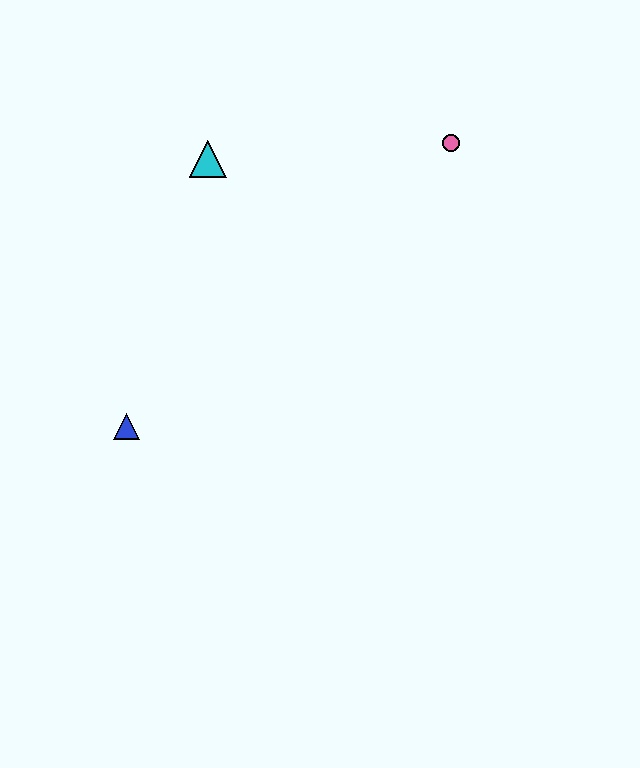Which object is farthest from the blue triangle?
The pink circle is farthest from the blue triangle.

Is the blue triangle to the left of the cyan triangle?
Yes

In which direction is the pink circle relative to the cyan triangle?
The pink circle is to the right of the cyan triangle.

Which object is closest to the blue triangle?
The cyan triangle is closest to the blue triangle.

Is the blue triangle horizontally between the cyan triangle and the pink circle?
No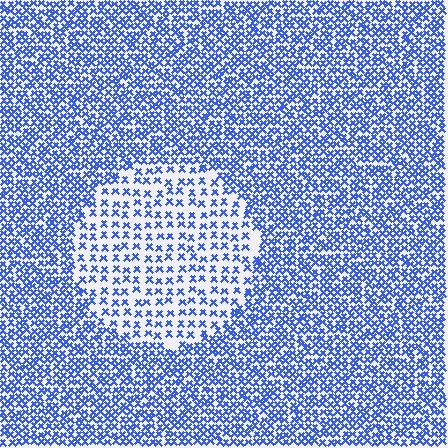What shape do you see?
I see a circle.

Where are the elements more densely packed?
The elements are more densely packed outside the circle boundary.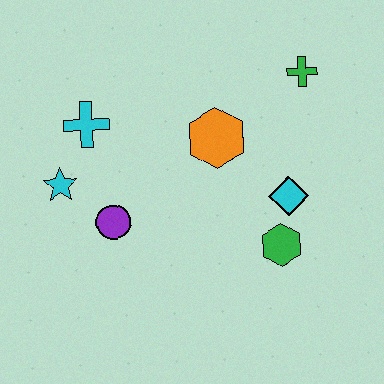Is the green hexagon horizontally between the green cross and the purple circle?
Yes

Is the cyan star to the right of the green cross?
No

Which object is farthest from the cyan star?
The green cross is farthest from the cyan star.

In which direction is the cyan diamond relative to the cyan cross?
The cyan diamond is to the right of the cyan cross.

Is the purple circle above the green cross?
No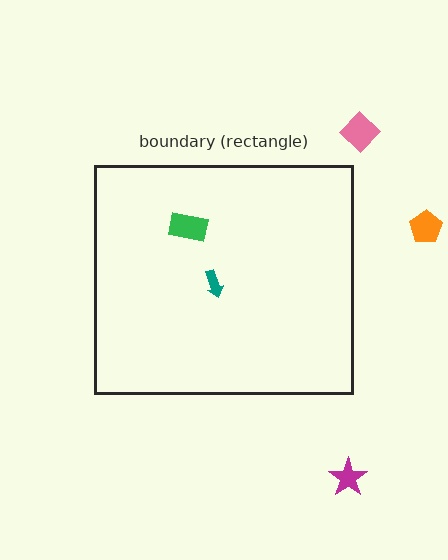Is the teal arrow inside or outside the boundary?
Inside.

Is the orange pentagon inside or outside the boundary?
Outside.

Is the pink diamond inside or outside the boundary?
Outside.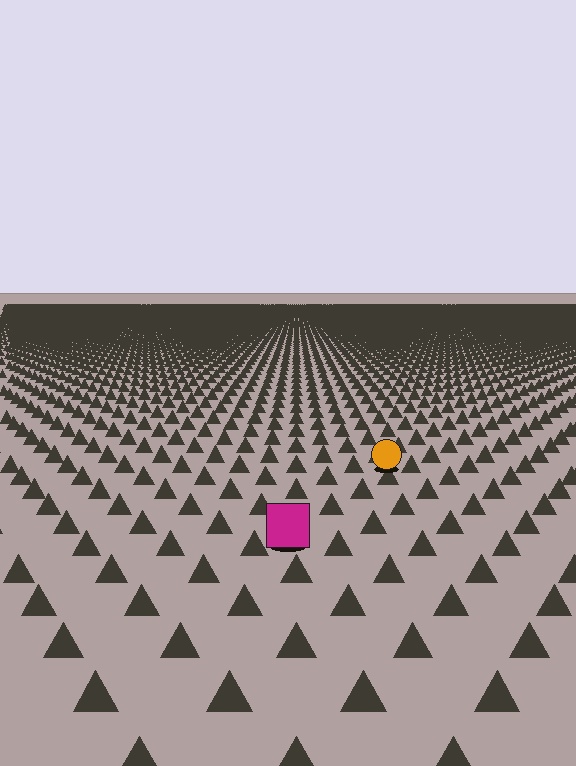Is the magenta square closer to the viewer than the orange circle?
Yes. The magenta square is closer — you can tell from the texture gradient: the ground texture is coarser near it.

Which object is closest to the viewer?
The magenta square is closest. The texture marks near it are larger and more spread out.